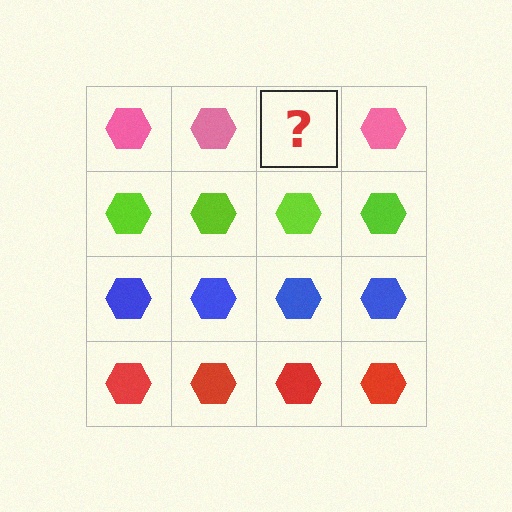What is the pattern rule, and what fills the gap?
The rule is that each row has a consistent color. The gap should be filled with a pink hexagon.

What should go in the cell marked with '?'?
The missing cell should contain a pink hexagon.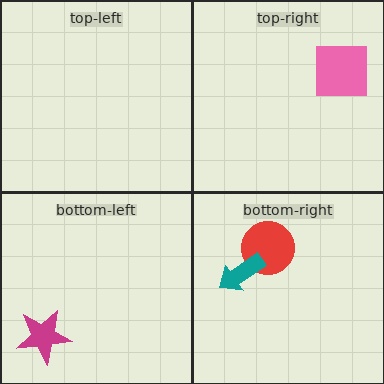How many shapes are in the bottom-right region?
2.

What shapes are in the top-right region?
The pink square.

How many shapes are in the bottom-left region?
1.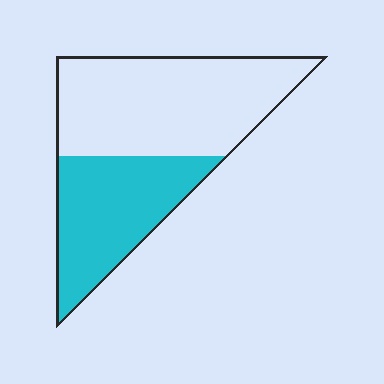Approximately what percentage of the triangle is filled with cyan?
Approximately 40%.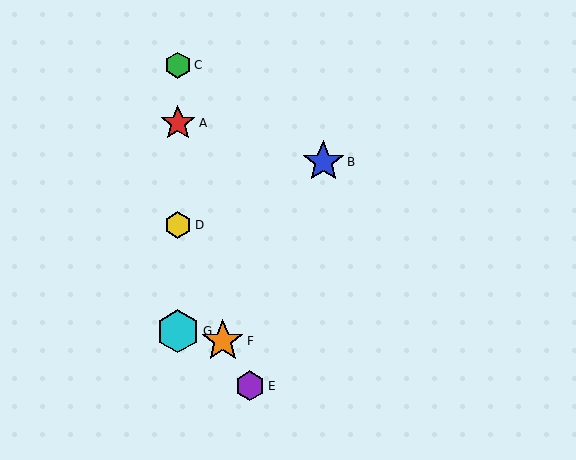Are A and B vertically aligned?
No, A is at x≈178 and B is at x≈323.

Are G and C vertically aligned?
Yes, both are at x≈178.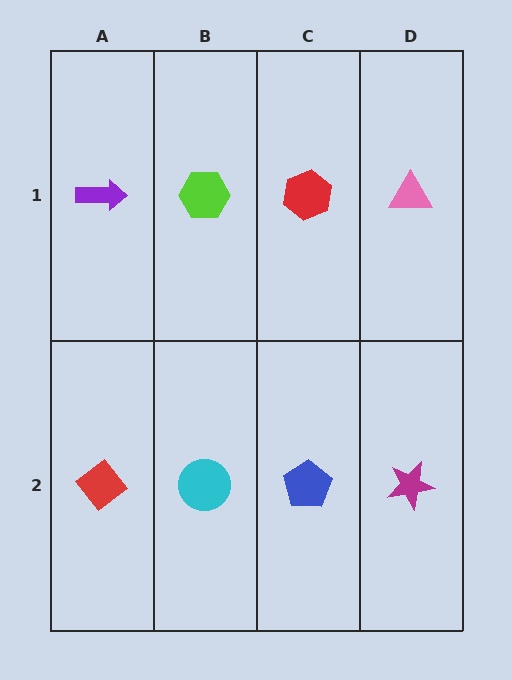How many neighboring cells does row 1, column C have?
3.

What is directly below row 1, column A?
A red diamond.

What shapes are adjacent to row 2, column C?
A red hexagon (row 1, column C), a cyan circle (row 2, column B), a magenta star (row 2, column D).